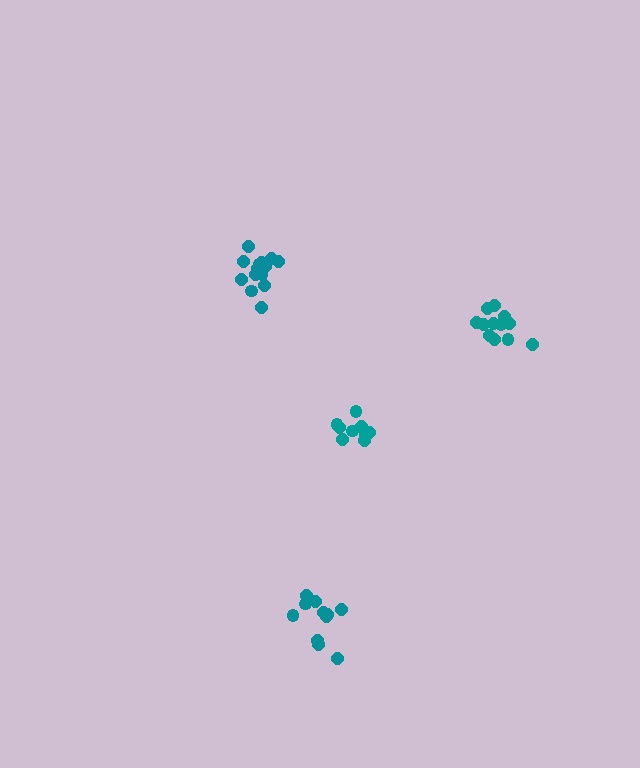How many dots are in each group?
Group 1: 9 dots, Group 2: 11 dots, Group 3: 14 dots, Group 4: 12 dots (46 total).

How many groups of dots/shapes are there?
There are 4 groups.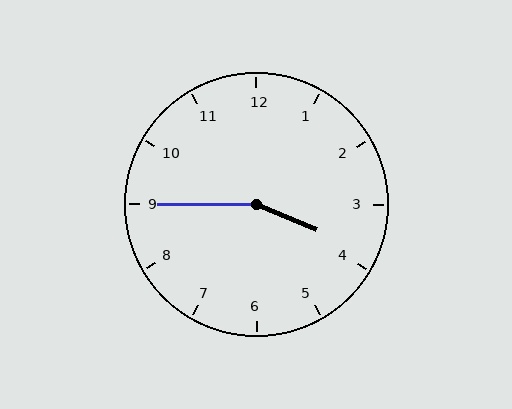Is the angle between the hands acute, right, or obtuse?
It is obtuse.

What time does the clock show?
3:45.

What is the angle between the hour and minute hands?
Approximately 158 degrees.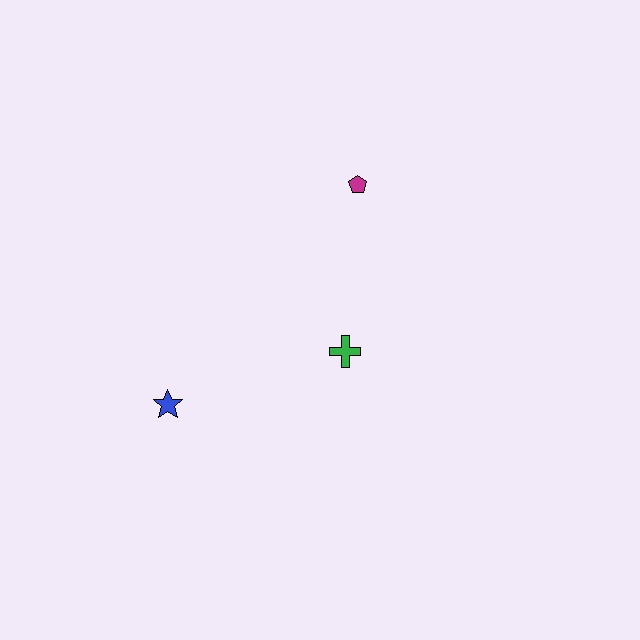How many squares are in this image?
There are no squares.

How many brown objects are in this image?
There are no brown objects.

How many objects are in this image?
There are 3 objects.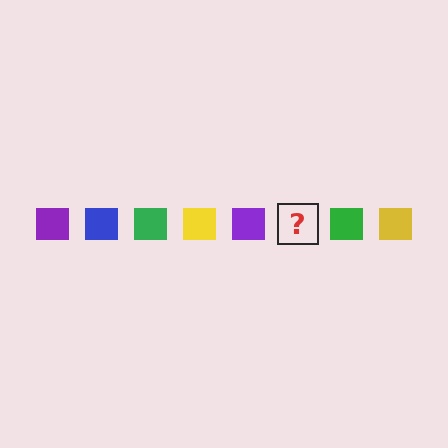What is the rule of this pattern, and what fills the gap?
The rule is that the pattern cycles through purple, blue, green, yellow squares. The gap should be filled with a blue square.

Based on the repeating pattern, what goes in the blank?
The blank should be a blue square.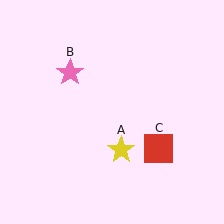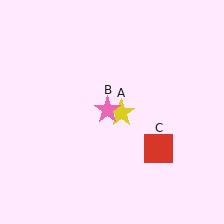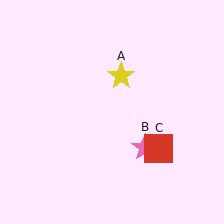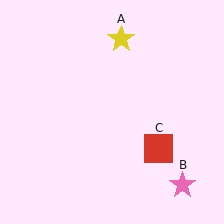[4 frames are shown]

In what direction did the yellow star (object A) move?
The yellow star (object A) moved up.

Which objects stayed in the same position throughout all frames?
Red square (object C) remained stationary.